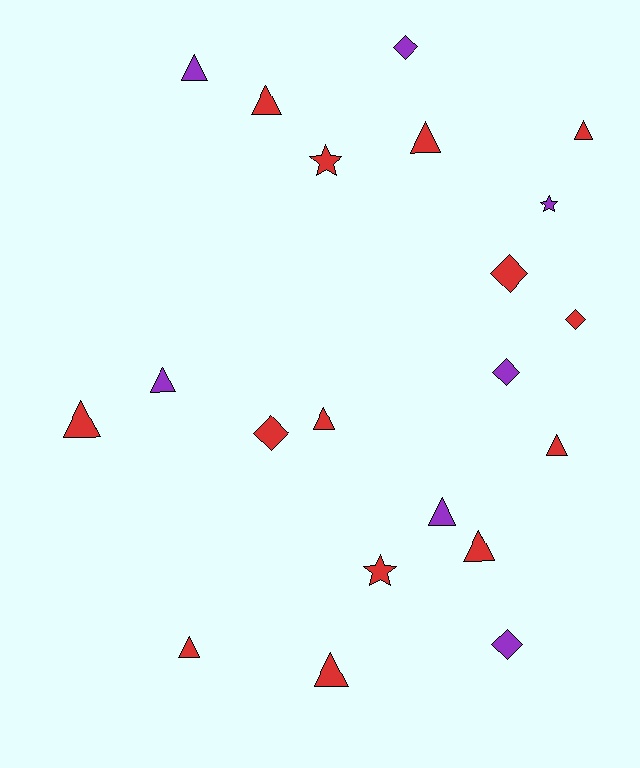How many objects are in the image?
There are 21 objects.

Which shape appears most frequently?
Triangle, with 12 objects.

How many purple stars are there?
There is 1 purple star.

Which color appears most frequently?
Red, with 14 objects.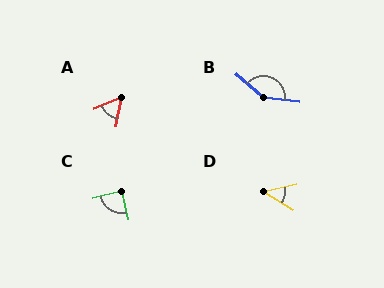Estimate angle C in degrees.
Approximately 89 degrees.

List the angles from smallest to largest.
D (44°), A (57°), C (89°), B (147°).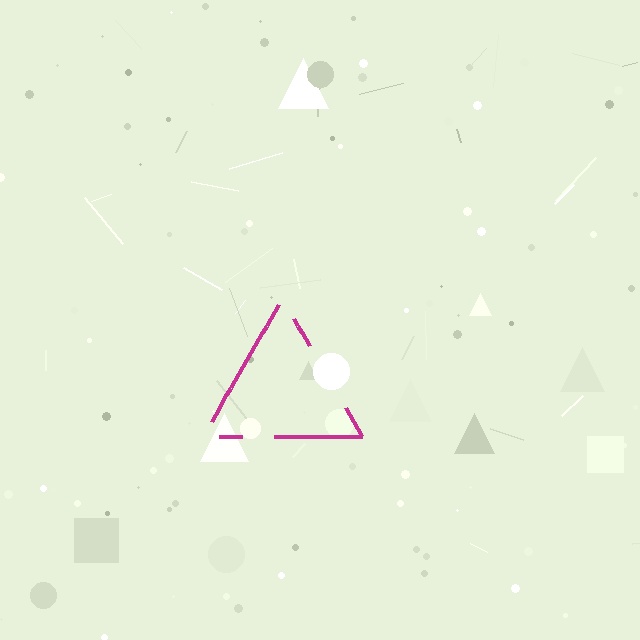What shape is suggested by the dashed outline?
The dashed outline suggests a triangle.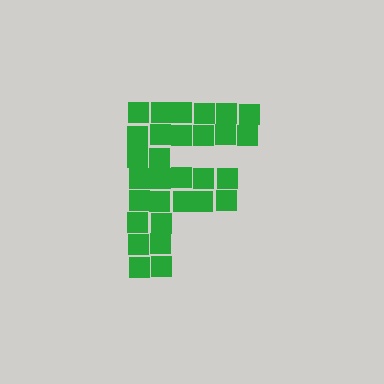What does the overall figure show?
The overall figure shows the letter F.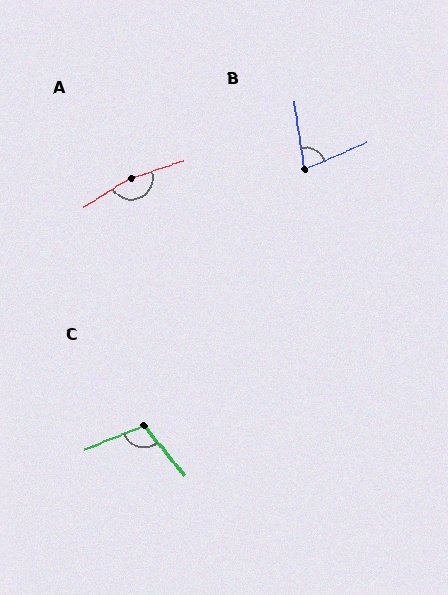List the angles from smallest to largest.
B (74°), C (107°), A (167°).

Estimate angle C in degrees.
Approximately 107 degrees.